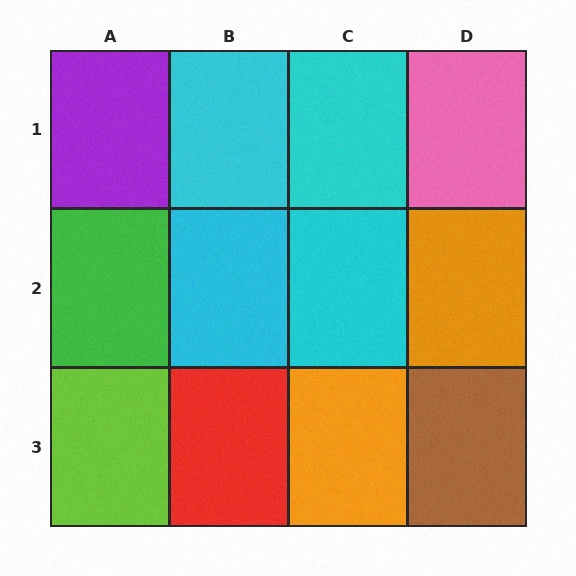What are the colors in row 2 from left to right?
Green, cyan, cyan, orange.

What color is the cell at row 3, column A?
Lime.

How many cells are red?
1 cell is red.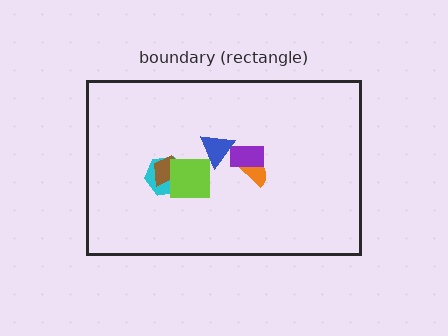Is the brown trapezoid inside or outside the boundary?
Inside.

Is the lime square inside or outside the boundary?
Inside.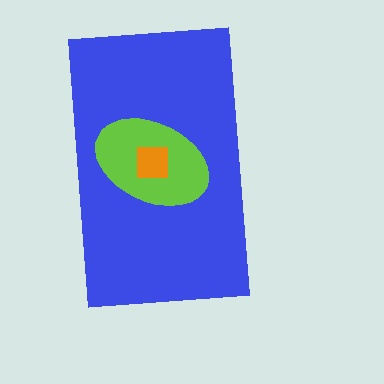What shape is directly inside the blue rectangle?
The lime ellipse.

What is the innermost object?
The orange square.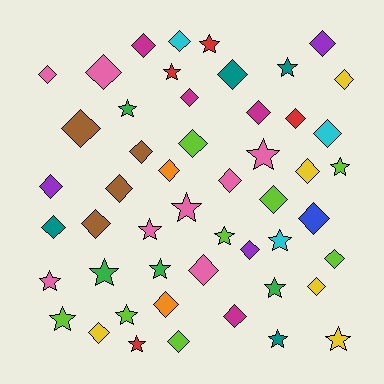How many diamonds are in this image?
There are 31 diamonds.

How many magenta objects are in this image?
There are 4 magenta objects.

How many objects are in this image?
There are 50 objects.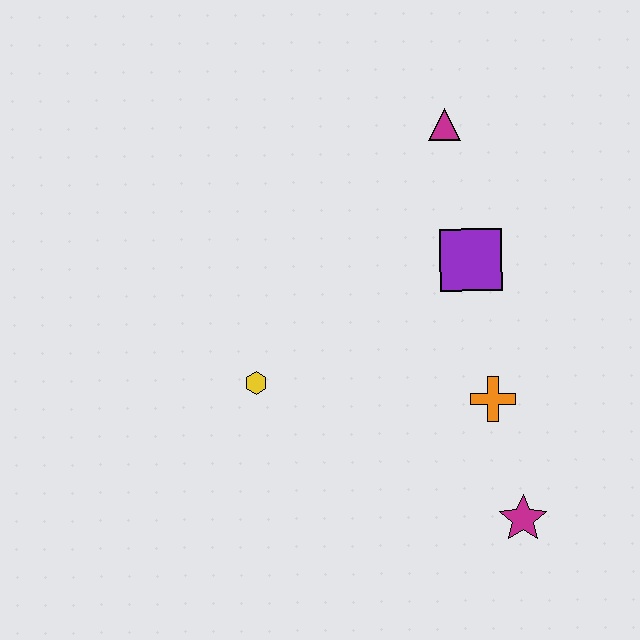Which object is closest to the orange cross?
The magenta star is closest to the orange cross.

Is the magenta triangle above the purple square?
Yes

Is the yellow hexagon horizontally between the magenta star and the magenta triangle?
No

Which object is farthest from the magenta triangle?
The magenta star is farthest from the magenta triangle.